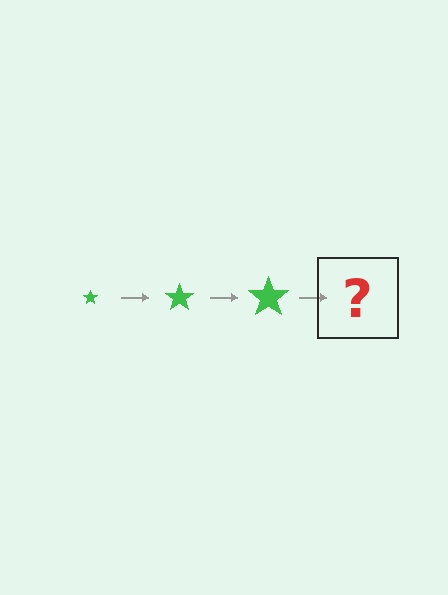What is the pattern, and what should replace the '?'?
The pattern is that the star gets progressively larger each step. The '?' should be a green star, larger than the previous one.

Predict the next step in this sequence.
The next step is a green star, larger than the previous one.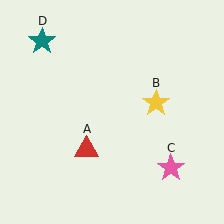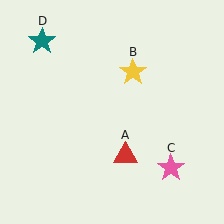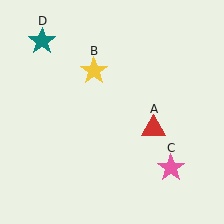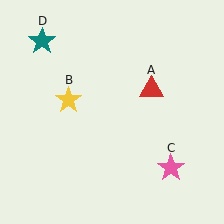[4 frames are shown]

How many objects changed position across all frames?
2 objects changed position: red triangle (object A), yellow star (object B).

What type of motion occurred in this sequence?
The red triangle (object A), yellow star (object B) rotated counterclockwise around the center of the scene.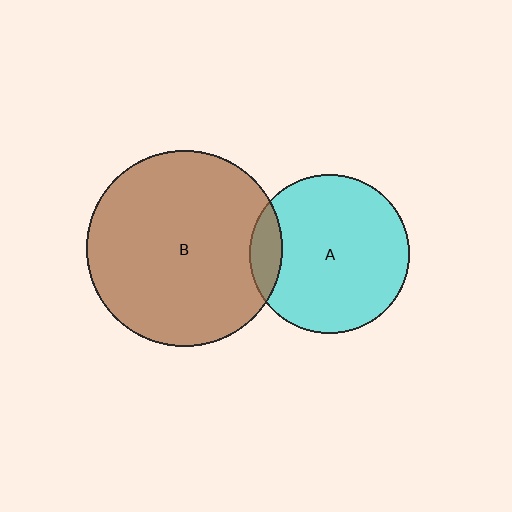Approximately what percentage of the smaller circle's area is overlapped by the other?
Approximately 10%.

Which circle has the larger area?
Circle B (brown).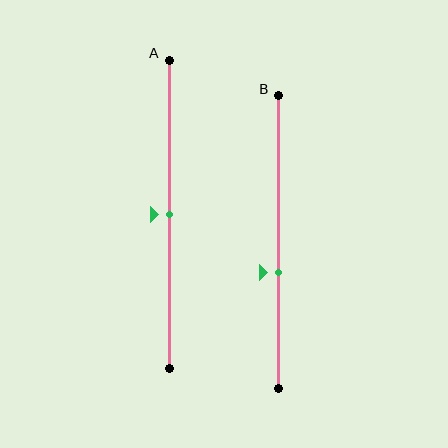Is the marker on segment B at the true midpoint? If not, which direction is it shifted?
No, the marker on segment B is shifted downward by about 11% of the segment length.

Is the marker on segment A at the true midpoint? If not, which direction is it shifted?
Yes, the marker on segment A is at the true midpoint.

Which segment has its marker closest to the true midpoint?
Segment A has its marker closest to the true midpoint.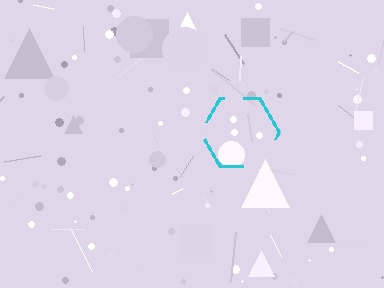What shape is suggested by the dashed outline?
The dashed outline suggests a hexagon.